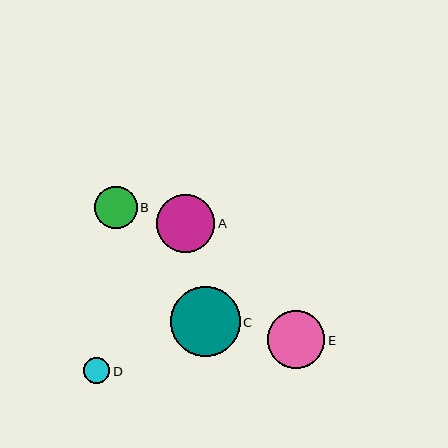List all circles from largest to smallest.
From largest to smallest: C, A, E, B, D.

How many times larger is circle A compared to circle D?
Circle A is approximately 2.2 times the size of circle D.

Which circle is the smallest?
Circle D is the smallest with a size of approximately 26 pixels.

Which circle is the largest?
Circle C is the largest with a size of approximately 70 pixels.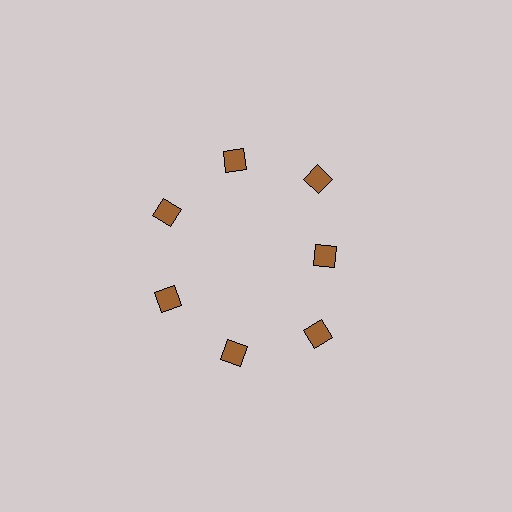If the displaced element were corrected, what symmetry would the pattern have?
It would have 7-fold rotational symmetry — the pattern would map onto itself every 51 degrees.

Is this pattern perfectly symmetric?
No. The 7 brown diamonds are arranged in a ring, but one element near the 3 o'clock position is pulled inward toward the center, breaking the 7-fold rotational symmetry.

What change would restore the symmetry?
The symmetry would be restored by moving it outward, back onto the ring so that all 7 diamonds sit at equal angles and equal distance from the center.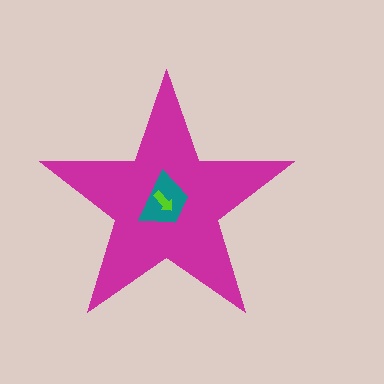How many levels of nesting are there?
3.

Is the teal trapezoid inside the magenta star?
Yes.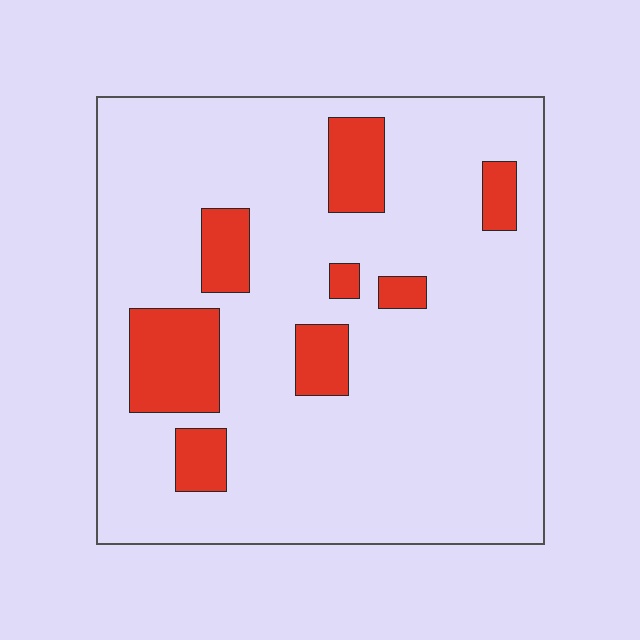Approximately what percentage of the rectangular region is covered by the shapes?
Approximately 15%.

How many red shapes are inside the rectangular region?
8.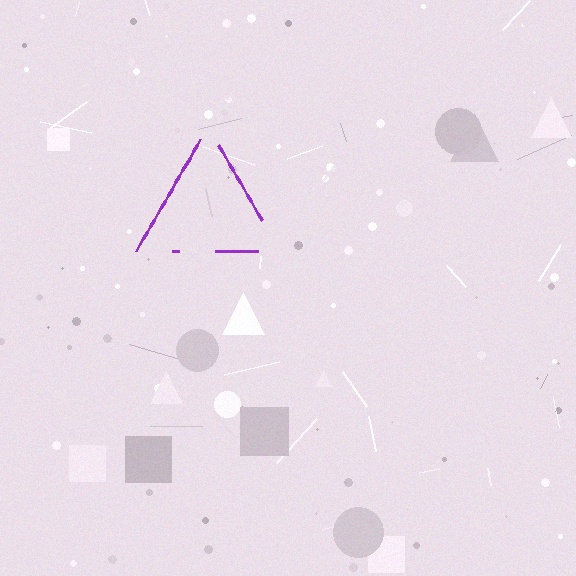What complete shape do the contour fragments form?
The contour fragments form a triangle.